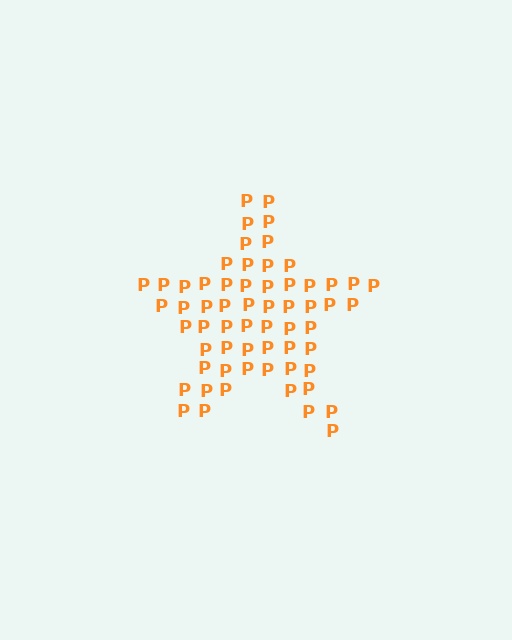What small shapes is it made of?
It is made of small letter P's.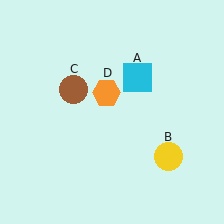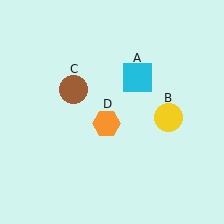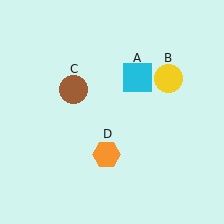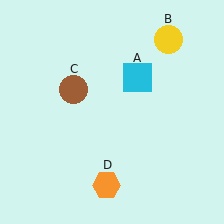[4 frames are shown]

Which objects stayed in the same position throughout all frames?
Cyan square (object A) and brown circle (object C) remained stationary.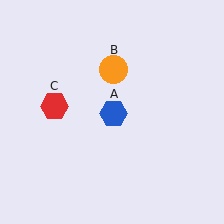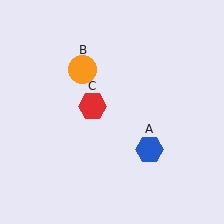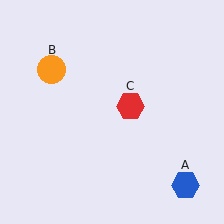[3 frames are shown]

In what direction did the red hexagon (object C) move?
The red hexagon (object C) moved right.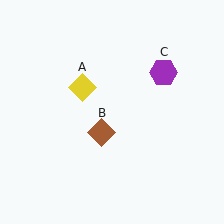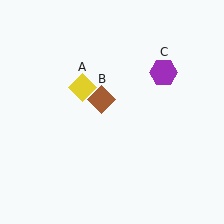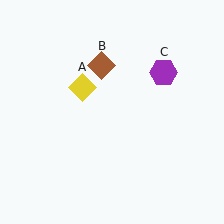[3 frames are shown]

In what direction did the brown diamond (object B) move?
The brown diamond (object B) moved up.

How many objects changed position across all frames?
1 object changed position: brown diamond (object B).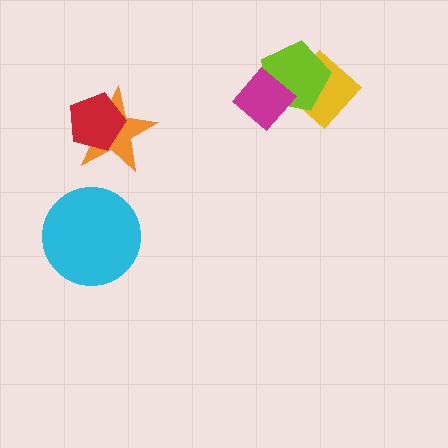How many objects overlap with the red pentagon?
1 object overlaps with the red pentagon.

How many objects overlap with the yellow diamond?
1 object overlaps with the yellow diamond.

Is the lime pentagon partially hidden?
Yes, it is partially covered by another shape.